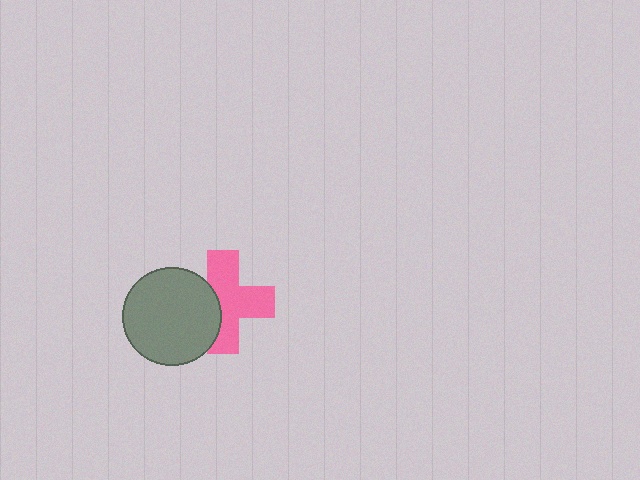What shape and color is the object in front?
The object in front is a gray circle.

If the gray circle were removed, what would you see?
You would see the complete pink cross.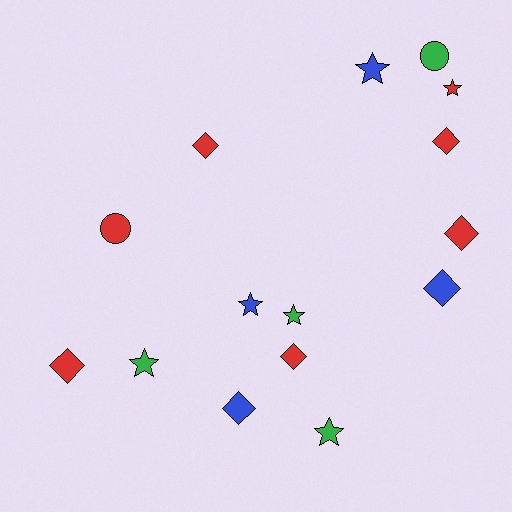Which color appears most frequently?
Red, with 7 objects.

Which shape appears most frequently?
Diamond, with 7 objects.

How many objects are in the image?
There are 15 objects.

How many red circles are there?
There is 1 red circle.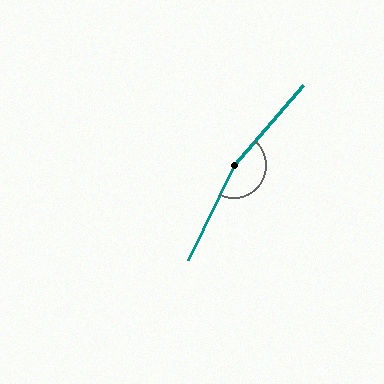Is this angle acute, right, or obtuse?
It is obtuse.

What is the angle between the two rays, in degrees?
Approximately 165 degrees.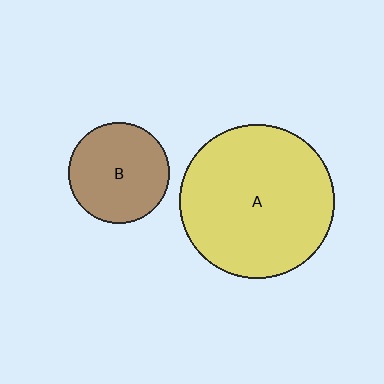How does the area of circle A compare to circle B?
Approximately 2.3 times.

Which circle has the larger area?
Circle A (yellow).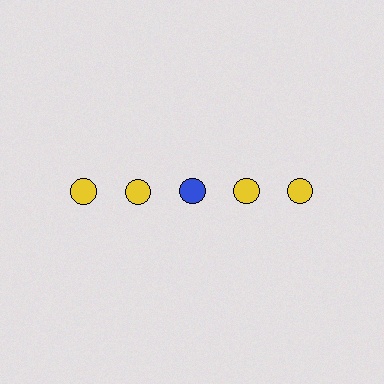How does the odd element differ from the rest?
It has a different color: blue instead of yellow.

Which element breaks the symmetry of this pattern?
The blue circle in the top row, center column breaks the symmetry. All other shapes are yellow circles.